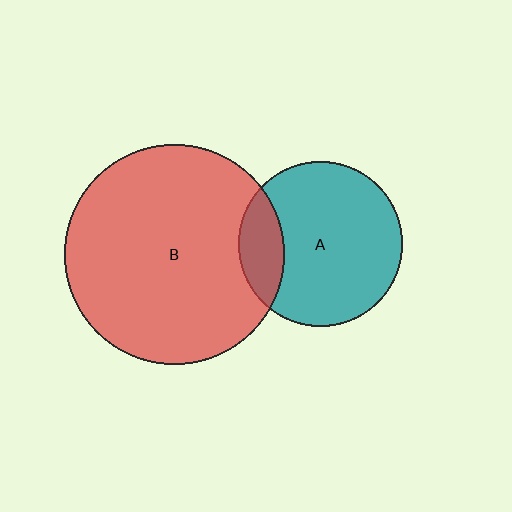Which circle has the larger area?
Circle B (red).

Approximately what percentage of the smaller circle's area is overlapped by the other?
Approximately 20%.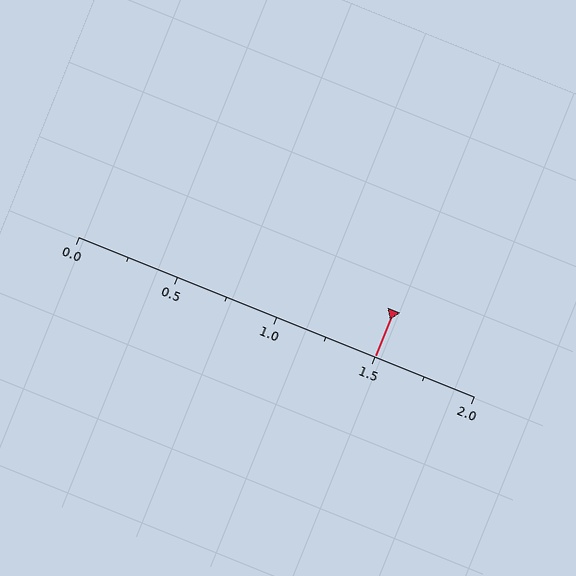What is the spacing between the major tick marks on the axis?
The major ticks are spaced 0.5 apart.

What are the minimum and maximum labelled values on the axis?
The axis runs from 0.0 to 2.0.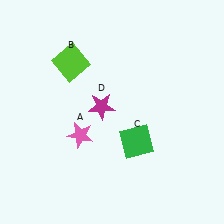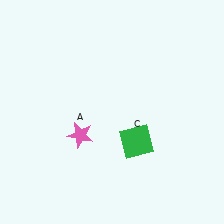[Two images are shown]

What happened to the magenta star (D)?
The magenta star (D) was removed in Image 2. It was in the top-left area of Image 1.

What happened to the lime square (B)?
The lime square (B) was removed in Image 2. It was in the top-left area of Image 1.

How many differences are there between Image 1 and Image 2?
There are 2 differences between the two images.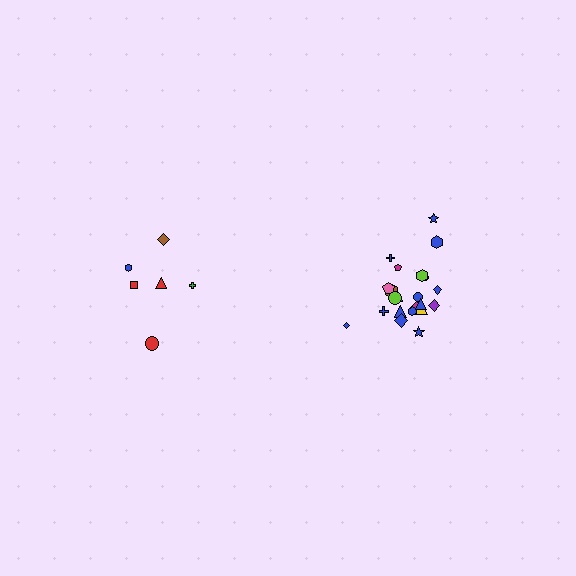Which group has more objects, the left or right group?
The right group.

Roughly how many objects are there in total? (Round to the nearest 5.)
Roughly 30 objects in total.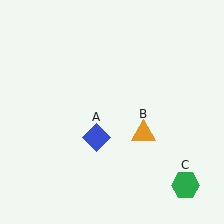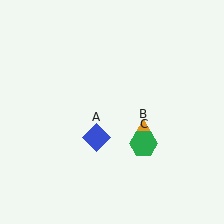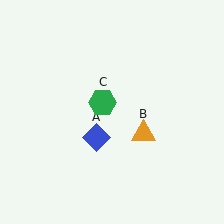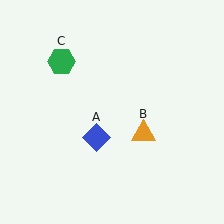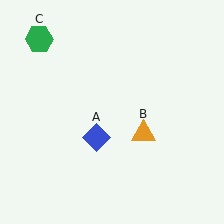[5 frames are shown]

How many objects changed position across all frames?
1 object changed position: green hexagon (object C).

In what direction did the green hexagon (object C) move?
The green hexagon (object C) moved up and to the left.